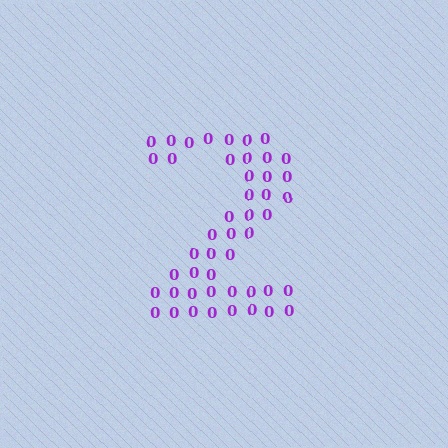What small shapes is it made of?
It is made of small digit 0's.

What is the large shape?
The large shape is the digit 2.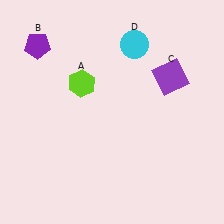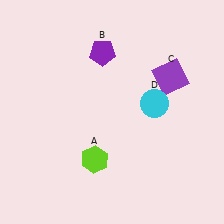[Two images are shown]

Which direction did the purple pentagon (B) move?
The purple pentagon (B) moved right.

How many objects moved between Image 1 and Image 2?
3 objects moved between the two images.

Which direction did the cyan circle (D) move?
The cyan circle (D) moved down.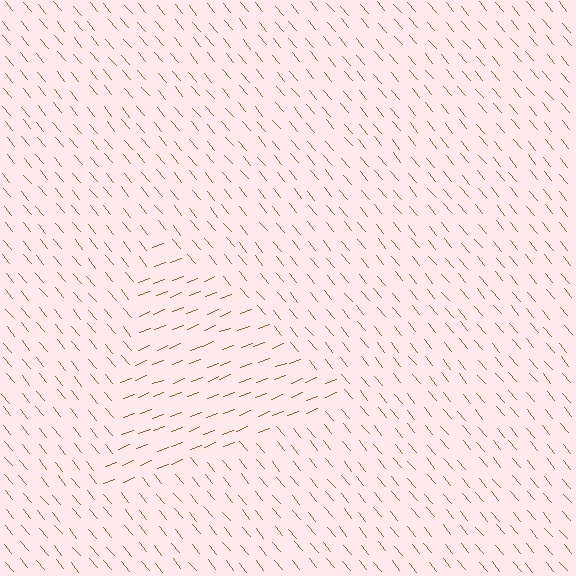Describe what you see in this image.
The image is filled with small brown line segments. A triangle region in the image has lines oriented differently from the surrounding lines, creating a visible texture boundary.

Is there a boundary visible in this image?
Yes, there is a texture boundary formed by a change in line orientation.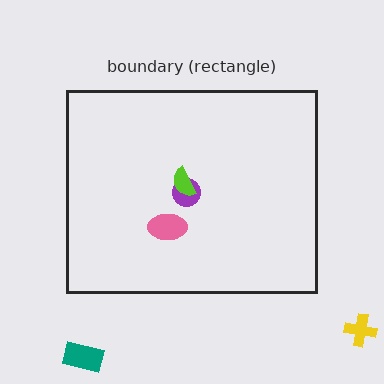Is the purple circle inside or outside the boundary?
Inside.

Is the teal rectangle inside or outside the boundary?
Outside.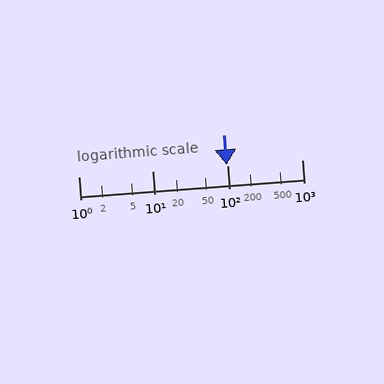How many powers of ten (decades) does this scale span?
The scale spans 3 decades, from 1 to 1000.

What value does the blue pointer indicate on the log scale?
The pointer indicates approximately 97.